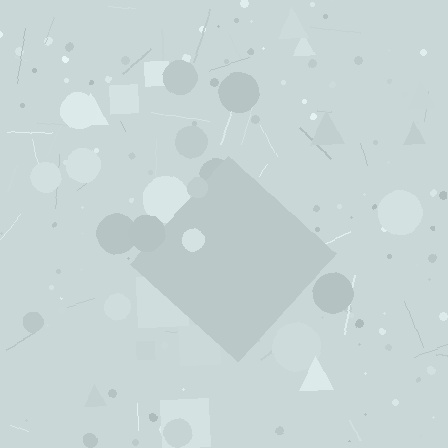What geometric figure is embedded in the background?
A diamond is embedded in the background.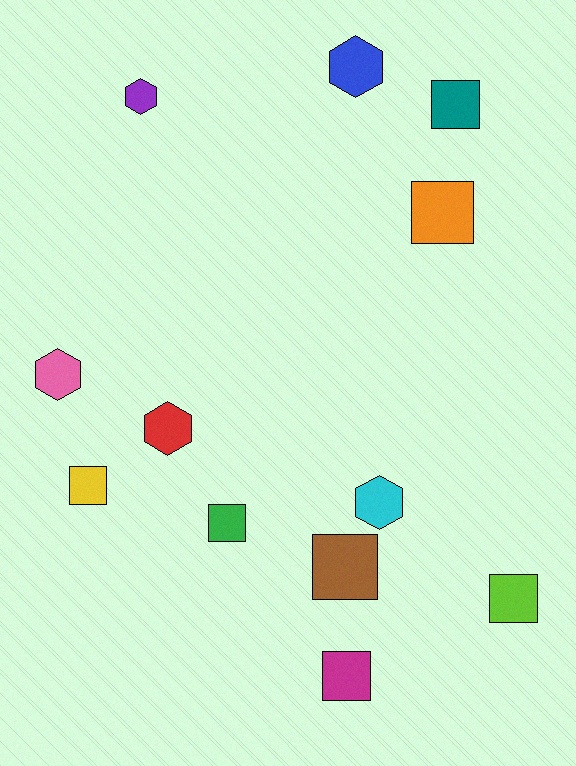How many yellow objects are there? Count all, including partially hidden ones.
There is 1 yellow object.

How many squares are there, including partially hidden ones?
There are 7 squares.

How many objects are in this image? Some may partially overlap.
There are 12 objects.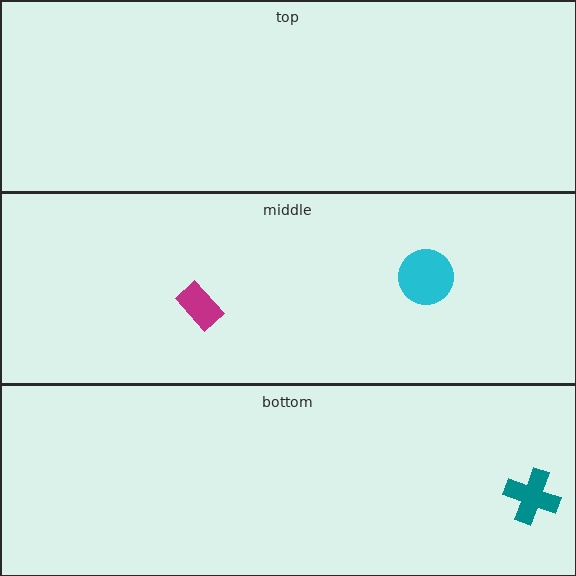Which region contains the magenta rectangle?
The middle region.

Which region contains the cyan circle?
The middle region.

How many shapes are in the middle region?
2.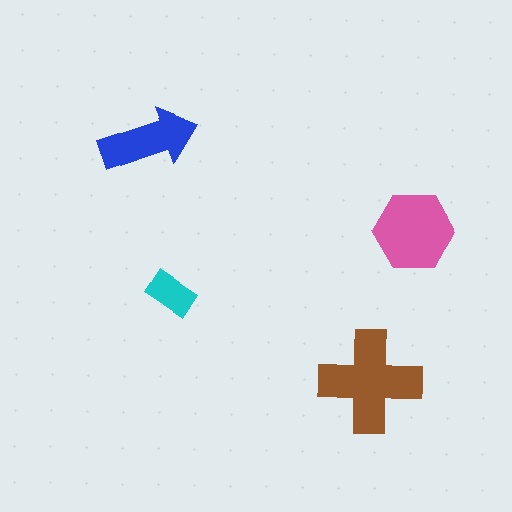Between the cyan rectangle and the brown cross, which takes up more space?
The brown cross.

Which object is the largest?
The brown cross.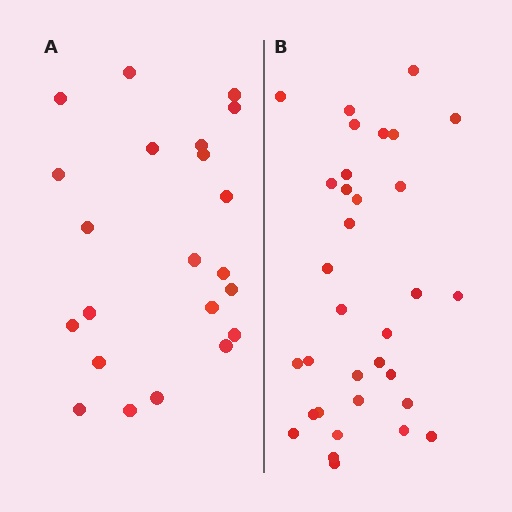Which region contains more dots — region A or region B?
Region B (the right region) has more dots.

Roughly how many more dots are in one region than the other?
Region B has roughly 12 or so more dots than region A.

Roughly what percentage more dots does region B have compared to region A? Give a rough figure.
About 50% more.